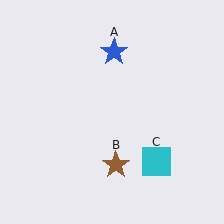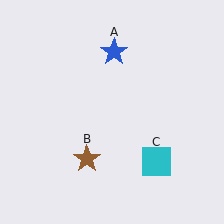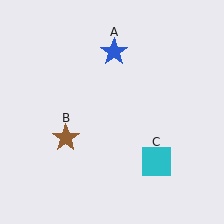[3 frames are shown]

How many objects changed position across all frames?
1 object changed position: brown star (object B).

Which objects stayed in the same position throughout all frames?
Blue star (object A) and cyan square (object C) remained stationary.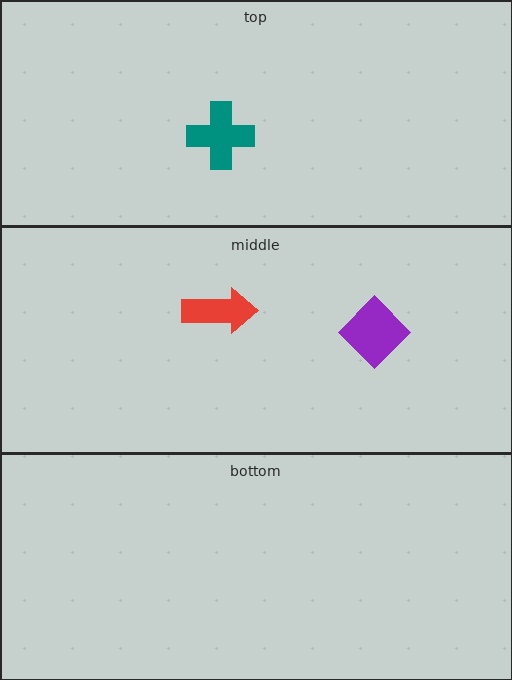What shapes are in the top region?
The teal cross.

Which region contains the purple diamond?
The middle region.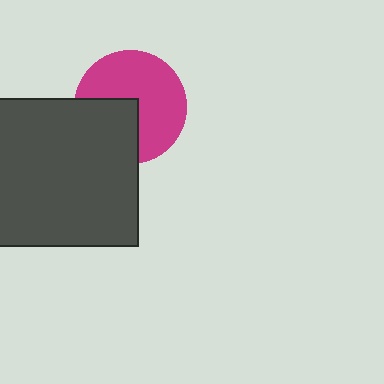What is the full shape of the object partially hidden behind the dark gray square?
The partially hidden object is a magenta circle.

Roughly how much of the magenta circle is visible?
About half of it is visible (roughly 64%).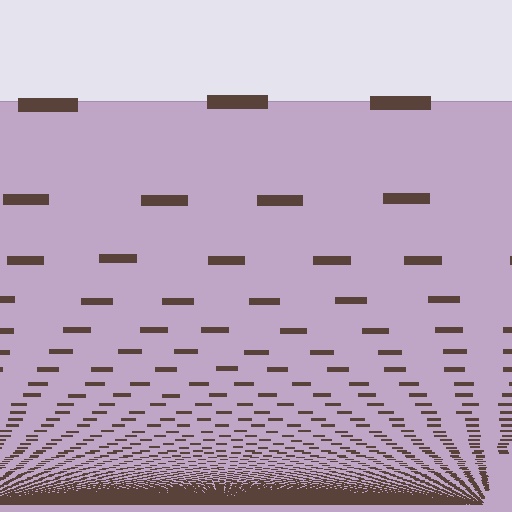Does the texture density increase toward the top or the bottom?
Density increases toward the bottom.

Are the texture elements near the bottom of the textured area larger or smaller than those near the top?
Smaller. The gradient is inverted — elements near the bottom are smaller and denser.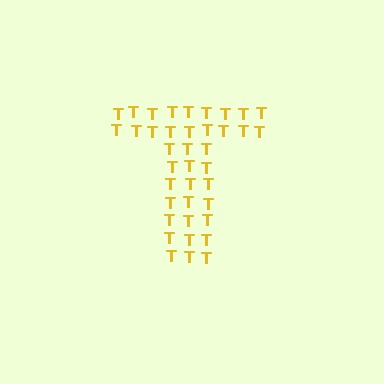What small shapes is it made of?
It is made of small letter T's.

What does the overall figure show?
The overall figure shows the letter T.